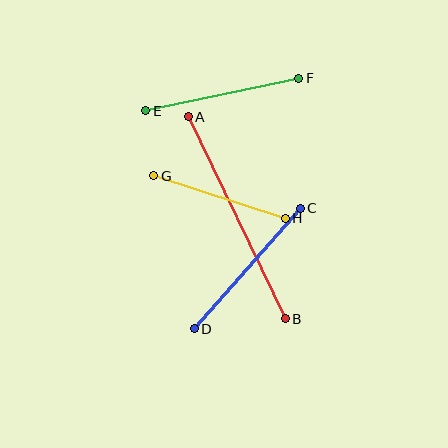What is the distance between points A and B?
The distance is approximately 224 pixels.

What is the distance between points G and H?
The distance is approximately 138 pixels.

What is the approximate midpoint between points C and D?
The midpoint is at approximately (247, 269) pixels.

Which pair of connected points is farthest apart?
Points A and B are farthest apart.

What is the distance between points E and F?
The distance is approximately 157 pixels.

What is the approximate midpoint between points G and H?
The midpoint is at approximately (220, 197) pixels.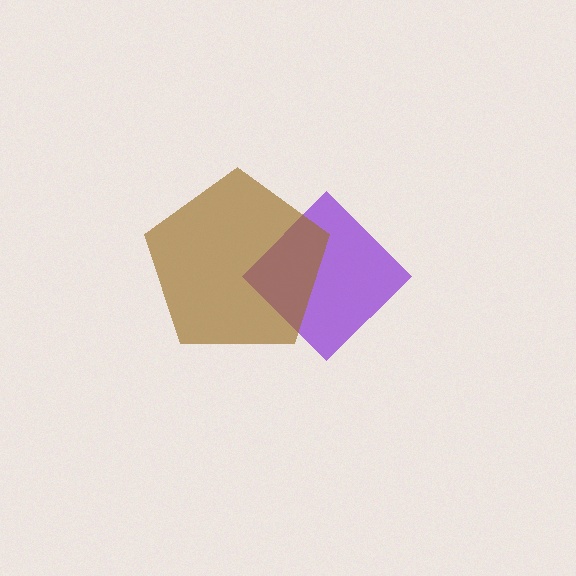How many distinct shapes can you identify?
There are 2 distinct shapes: a purple diamond, a brown pentagon.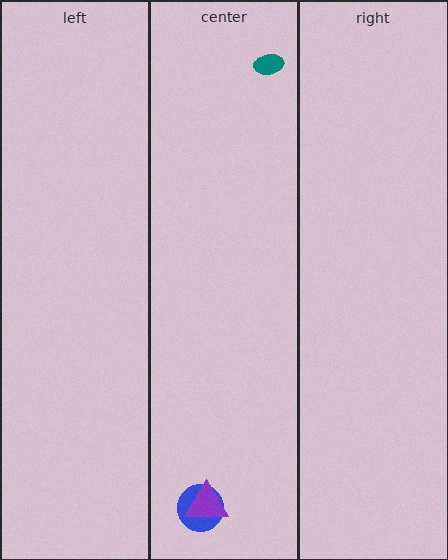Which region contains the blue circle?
The center region.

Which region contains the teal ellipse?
The center region.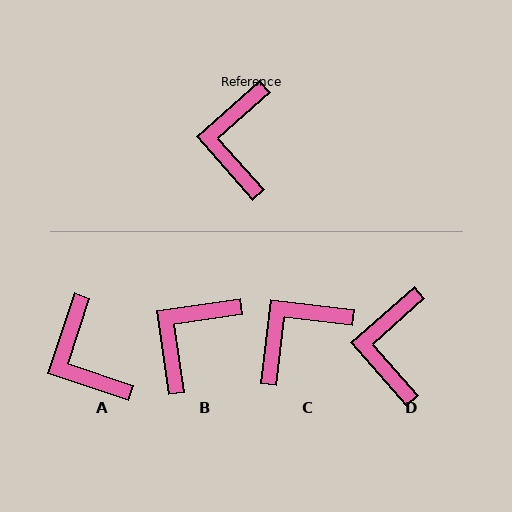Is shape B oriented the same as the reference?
No, it is off by about 33 degrees.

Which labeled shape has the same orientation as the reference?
D.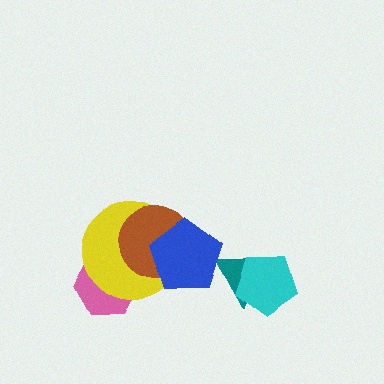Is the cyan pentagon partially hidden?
No, no other shape covers it.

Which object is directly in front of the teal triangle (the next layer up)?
The cyan pentagon is directly in front of the teal triangle.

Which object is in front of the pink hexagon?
The yellow circle is in front of the pink hexagon.